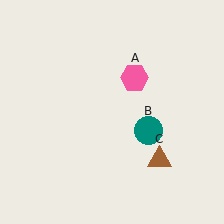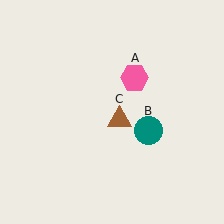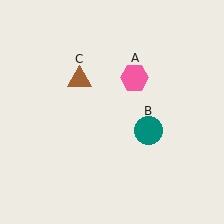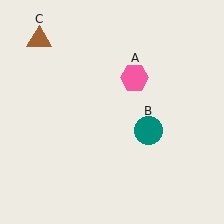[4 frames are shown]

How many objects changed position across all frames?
1 object changed position: brown triangle (object C).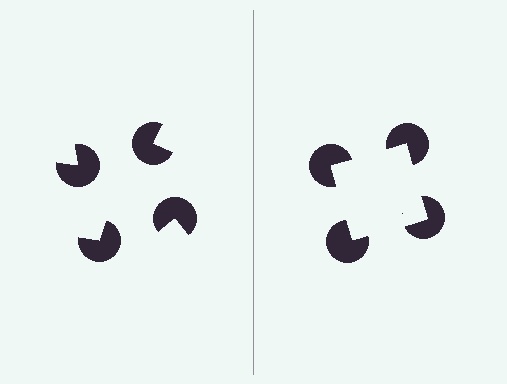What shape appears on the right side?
An illusory square.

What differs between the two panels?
The pac-man discs are positioned identically on both sides; only the wedge orientations differ. On the right they align to a square; on the left they are misaligned.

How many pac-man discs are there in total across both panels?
8 — 4 on each side.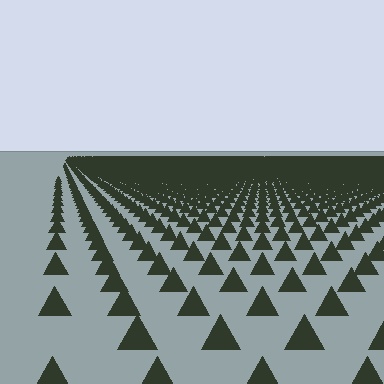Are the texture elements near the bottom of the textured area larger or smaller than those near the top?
Larger. Near the bottom, elements are closer to the viewer and appear at a bigger on-screen size.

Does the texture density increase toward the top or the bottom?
Density increases toward the top.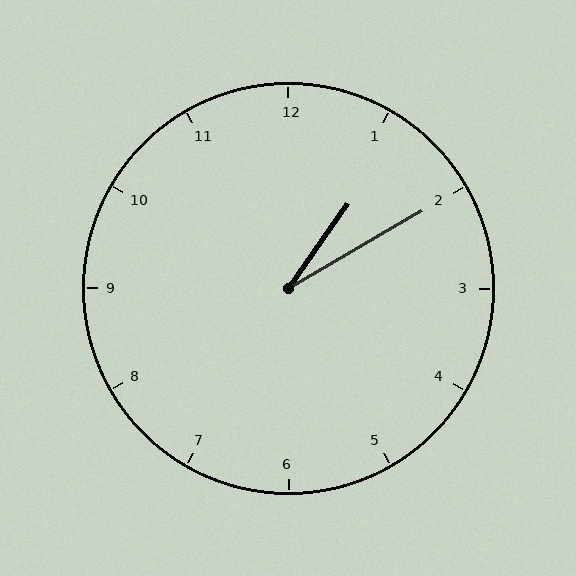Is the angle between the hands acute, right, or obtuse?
It is acute.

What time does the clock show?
1:10.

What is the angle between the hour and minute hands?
Approximately 25 degrees.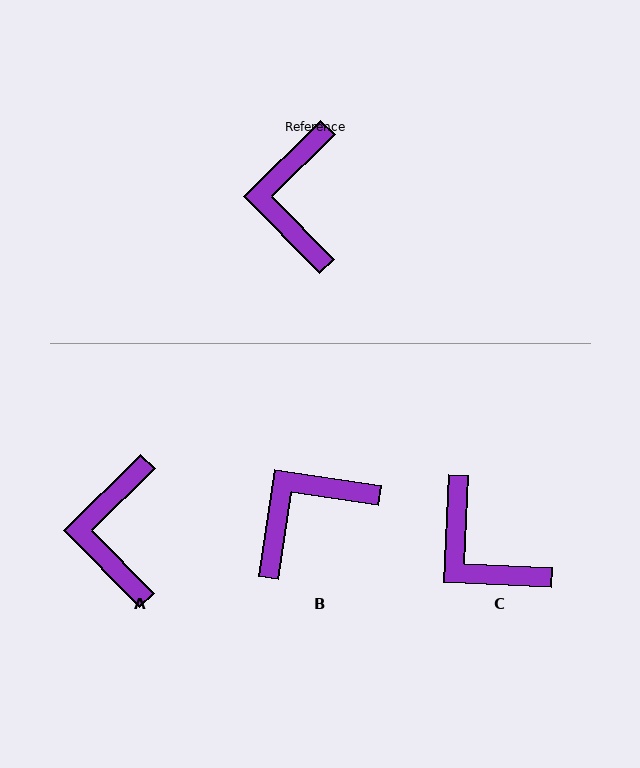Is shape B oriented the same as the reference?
No, it is off by about 53 degrees.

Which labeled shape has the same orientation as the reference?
A.